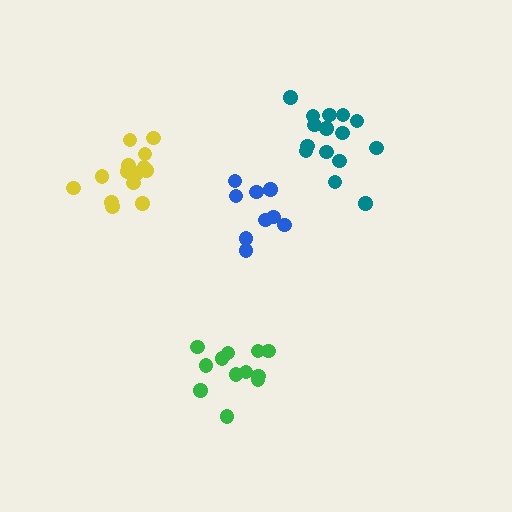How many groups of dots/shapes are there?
There are 4 groups.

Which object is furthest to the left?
The yellow cluster is leftmost.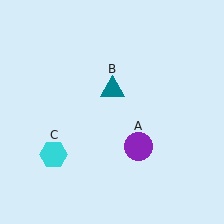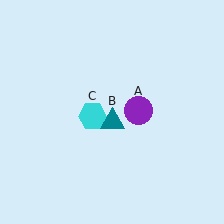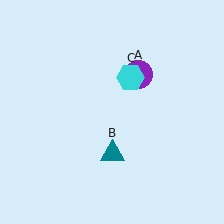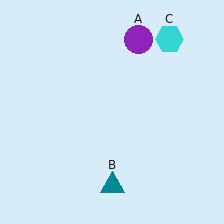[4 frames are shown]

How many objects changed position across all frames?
3 objects changed position: purple circle (object A), teal triangle (object B), cyan hexagon (object C).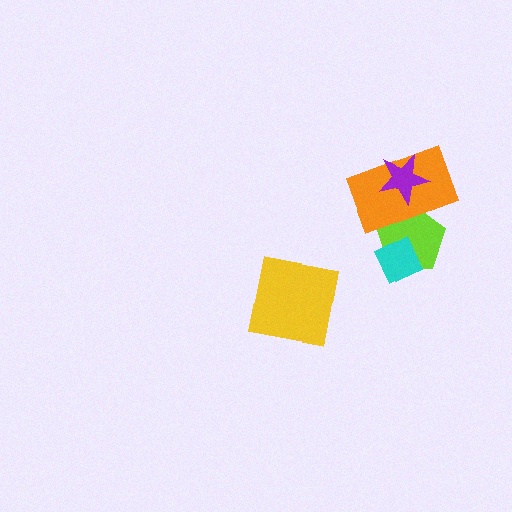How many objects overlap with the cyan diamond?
1 object overlaps with the cyan diamond.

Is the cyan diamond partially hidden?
No, no other shape covers it.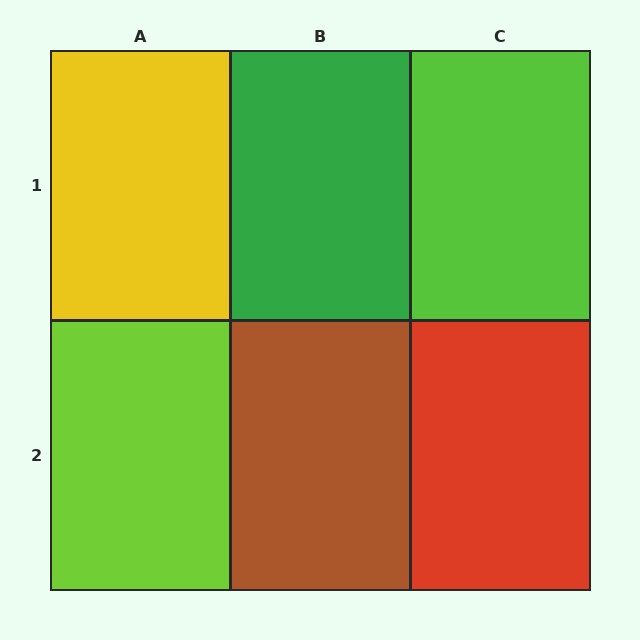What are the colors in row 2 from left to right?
Lime, brown, red.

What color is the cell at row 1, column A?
Yellow.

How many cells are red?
1 cell is red.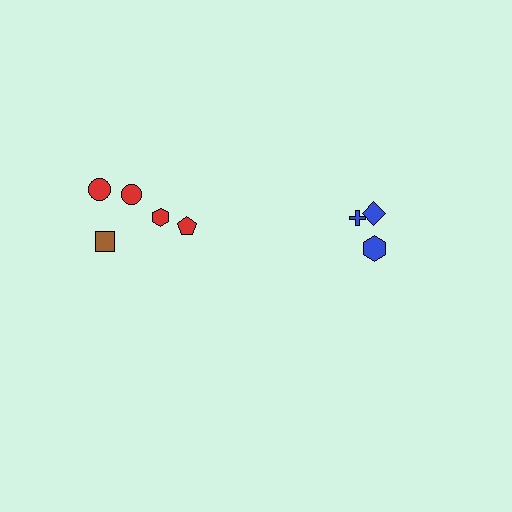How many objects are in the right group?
There are 3 objects.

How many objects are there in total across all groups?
There are 8 objects.